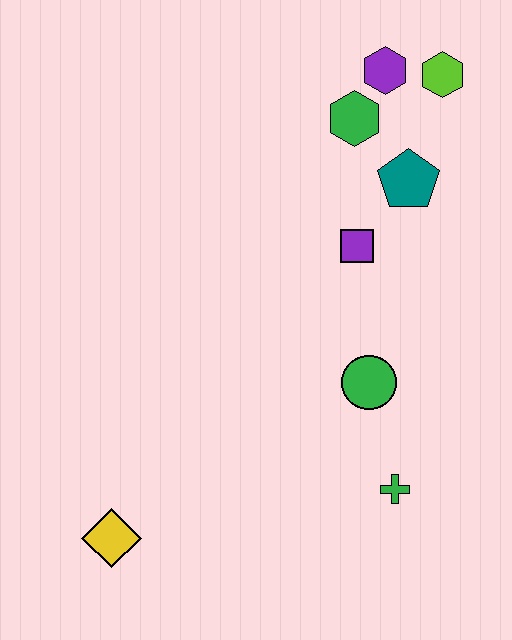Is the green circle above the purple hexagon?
No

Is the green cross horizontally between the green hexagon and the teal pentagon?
Yes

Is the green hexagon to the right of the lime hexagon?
No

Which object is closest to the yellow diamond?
The green cross is closest to the yellow diamond.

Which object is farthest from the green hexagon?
The yellow diamond is farthest from the green hexagon.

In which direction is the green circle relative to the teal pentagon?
The green circle is below the teal pentagon.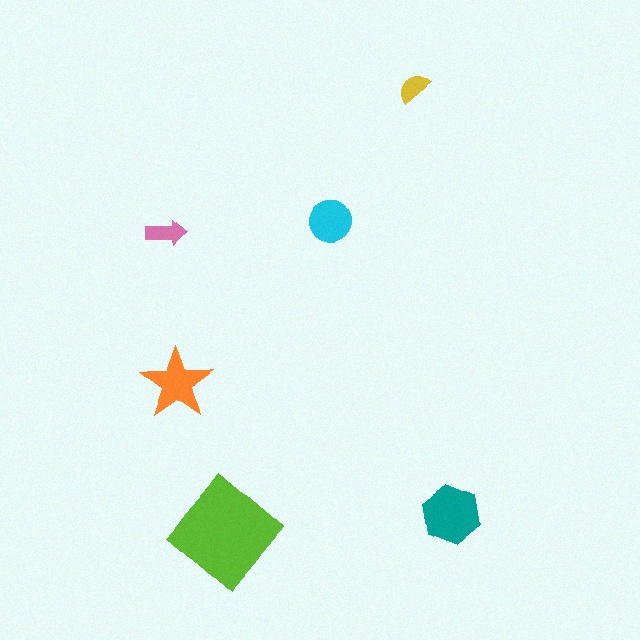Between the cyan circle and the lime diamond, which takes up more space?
The lime diamond.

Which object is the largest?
The lime diamond.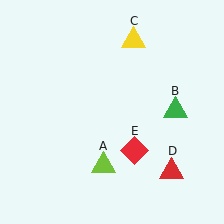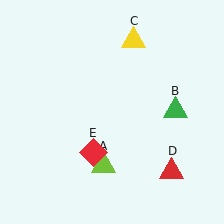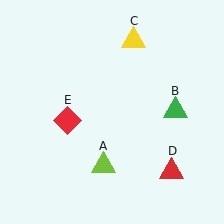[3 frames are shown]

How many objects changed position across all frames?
1 object changed position: red diamond (object E).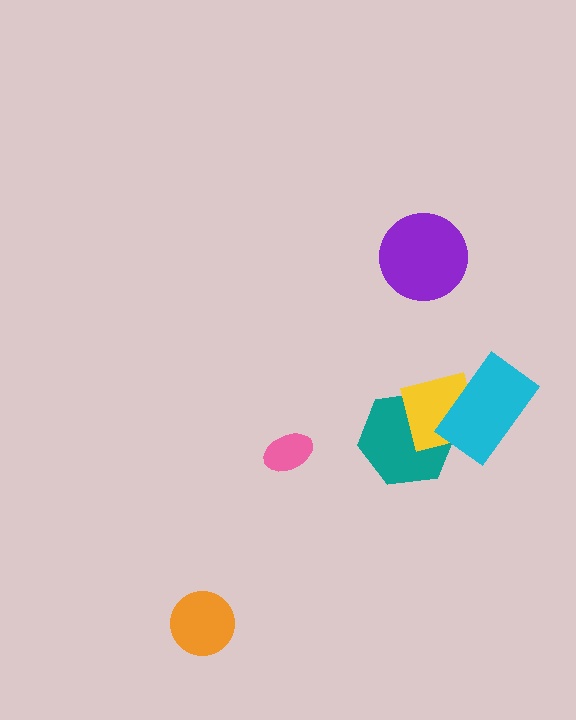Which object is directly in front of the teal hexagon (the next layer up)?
The yellow square is directly in front of the teal hexagon.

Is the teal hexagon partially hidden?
Yes, it is partially covered by another shape.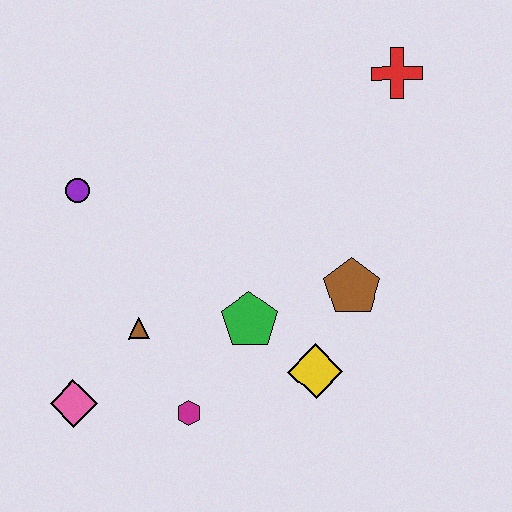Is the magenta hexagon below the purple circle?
Yes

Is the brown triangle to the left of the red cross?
Yes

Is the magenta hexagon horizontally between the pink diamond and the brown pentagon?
Yes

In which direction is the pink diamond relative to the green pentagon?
The pink diamond is to the left of the green pentagon.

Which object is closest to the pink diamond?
The brown triangle is closest to the pink diamond.